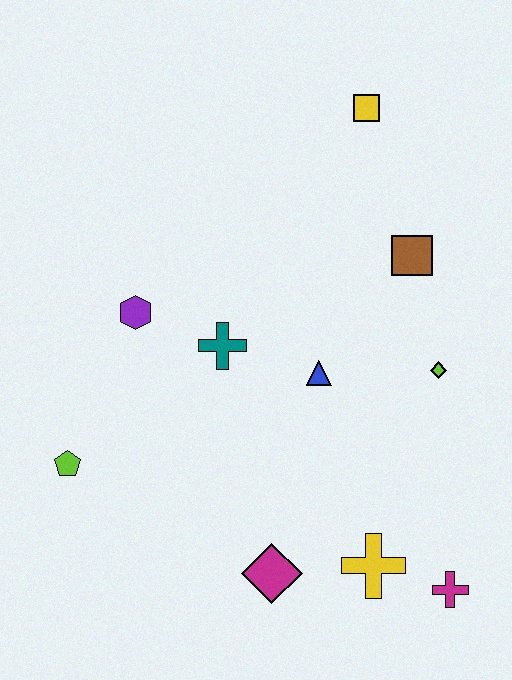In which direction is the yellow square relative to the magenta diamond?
The yellow square is above the magenta diamond.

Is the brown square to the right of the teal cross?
Yes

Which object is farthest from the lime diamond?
The lime pentagon is farthest from the lime diamond.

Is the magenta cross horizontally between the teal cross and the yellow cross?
No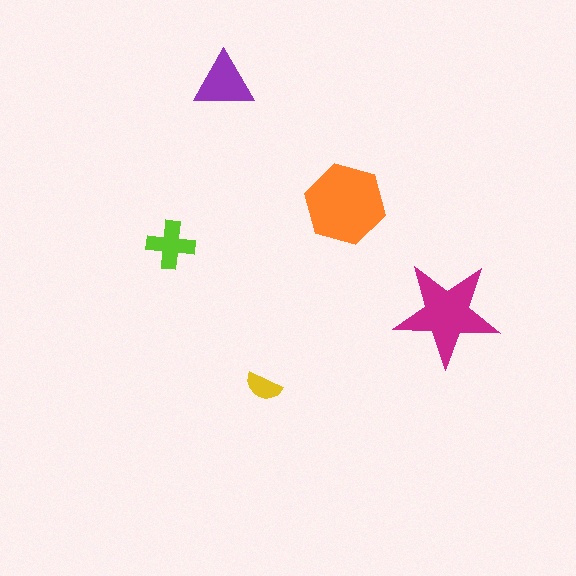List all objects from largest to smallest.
The orange hexagon, the magenta star, the purple triangle, the lime cross, the yellow semicircle.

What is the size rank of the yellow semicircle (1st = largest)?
5th.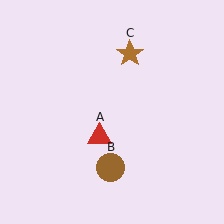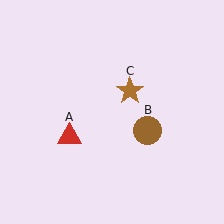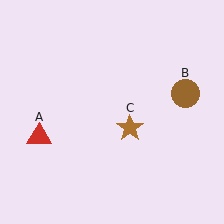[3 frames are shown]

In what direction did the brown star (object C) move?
The brown star (object C) moved down.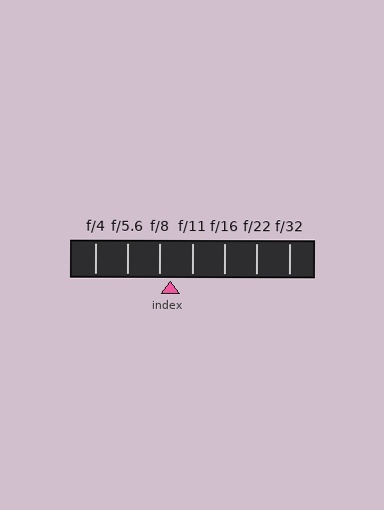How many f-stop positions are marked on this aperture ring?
There are 7 f-stop positions marked.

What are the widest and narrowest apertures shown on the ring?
The widest aperture shown is f/4 and the narrowest is f/32.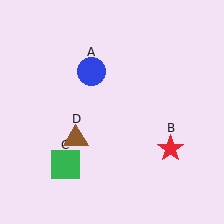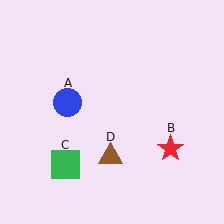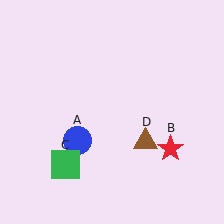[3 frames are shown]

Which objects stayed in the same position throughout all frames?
Red star (object B) and green square (object C) remained stationary.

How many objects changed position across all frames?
2 objects changed position: blue circle (object A), brown triangle (object D).